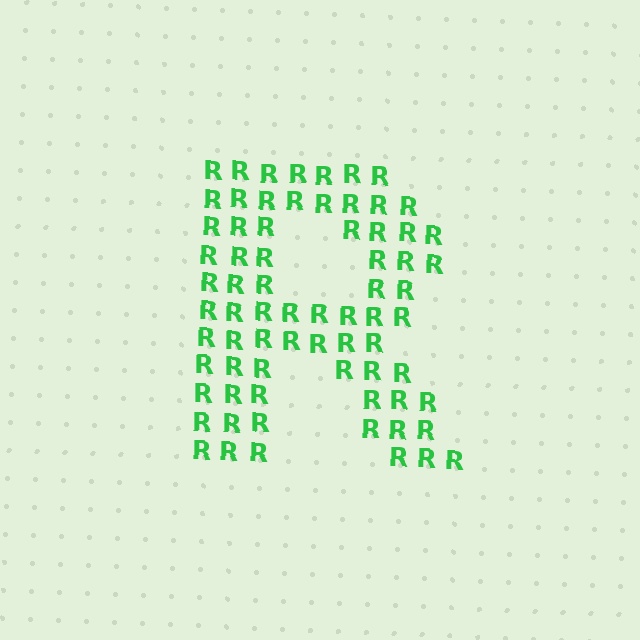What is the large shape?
The large shape is the letter R.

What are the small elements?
The small elements are letter R's.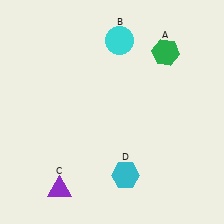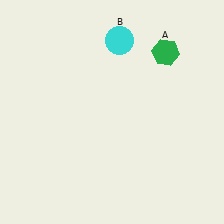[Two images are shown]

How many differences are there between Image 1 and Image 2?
There are 2 differences between the two images.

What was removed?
The cyan hexagon (D), the purple triangle (C) were removed in Image 2.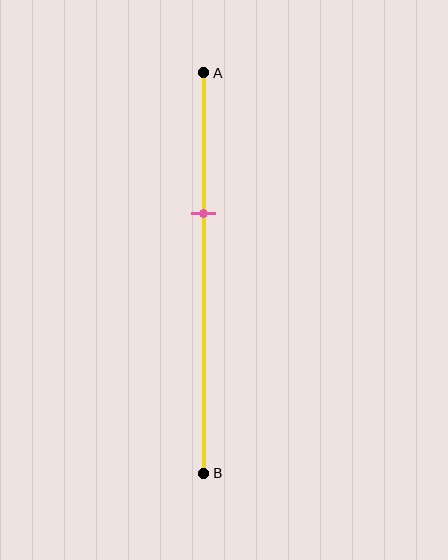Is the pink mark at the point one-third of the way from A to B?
Yes, the mark is approximately at the one-third point.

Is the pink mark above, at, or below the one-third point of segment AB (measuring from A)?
The pink mark is approximately at the one-third point of segment AB.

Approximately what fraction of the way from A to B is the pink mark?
The pink mark is approximately 35% of the way from A to B.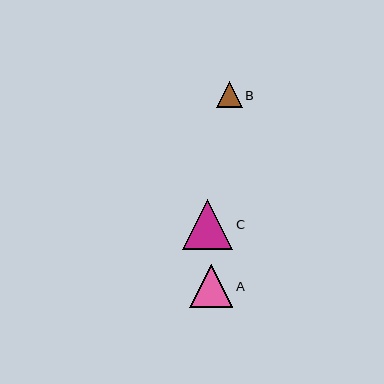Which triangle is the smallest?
Triangle B is the smallest with a size of approximately 26 pixels.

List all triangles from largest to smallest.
From largest to smallest: C, A, B.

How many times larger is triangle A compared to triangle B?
Triangle A is approximately 1.7 times the size of triangle B.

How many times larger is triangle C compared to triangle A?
Triangle C is approximately 1.1 times the size of triangle A.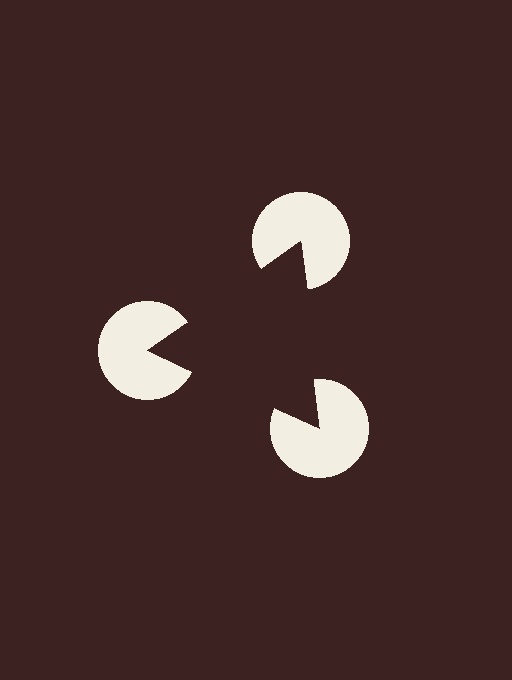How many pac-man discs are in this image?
There are 3 — one at each vertex of the illusory triangle.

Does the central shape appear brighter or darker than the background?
It typically appears slightly darker than the background, even though no actual brightness change is drawn.